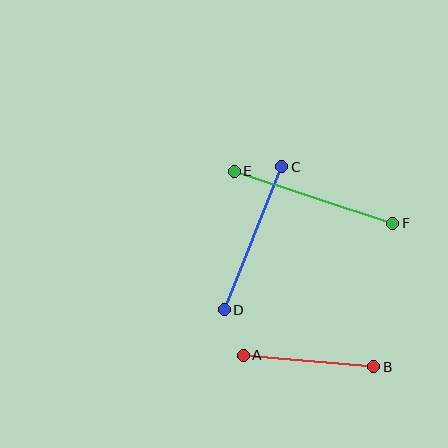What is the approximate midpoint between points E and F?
The midpoint is at approximately (314, 197) pixels.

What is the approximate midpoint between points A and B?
The midpoint is at approximately (308, 361) pixels.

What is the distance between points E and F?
The distance is approximately 167 pixels.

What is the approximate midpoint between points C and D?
The midpoint is at approximately (253, 238) pixels.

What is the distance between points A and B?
The distance is approximately 131 pixels.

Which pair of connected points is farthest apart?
Points E and F are farthest apart.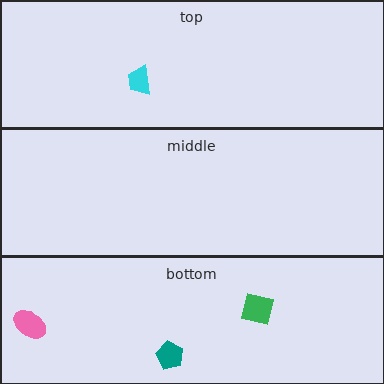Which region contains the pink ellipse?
The bottom region.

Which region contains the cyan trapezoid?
The top region.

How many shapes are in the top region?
1.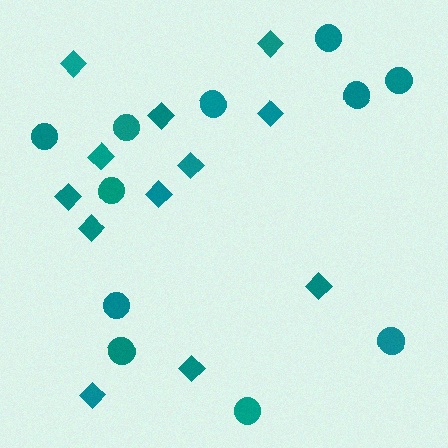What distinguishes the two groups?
There are 2 groups: one group of circles (11) and one group of diamonds (12).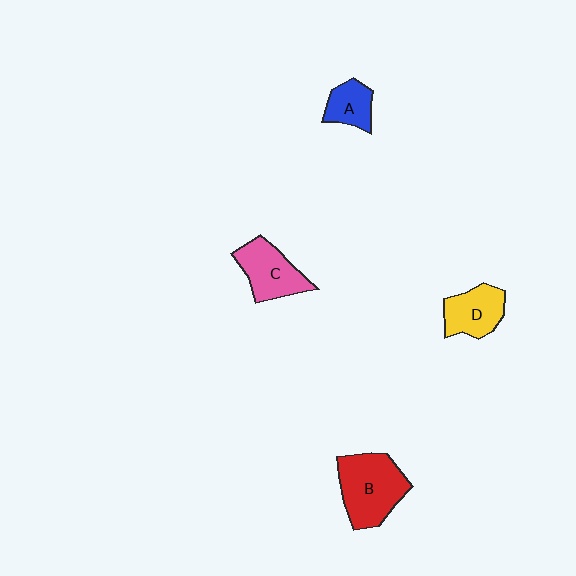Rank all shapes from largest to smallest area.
From largest to smallest: B (red), C (pink), D (yellow), A (blue).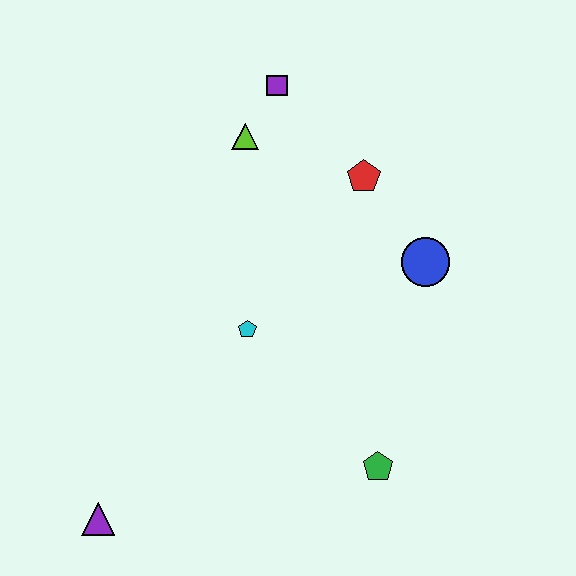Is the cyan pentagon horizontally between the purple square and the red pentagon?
No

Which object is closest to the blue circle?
The red pentagon is closest to the blue circle.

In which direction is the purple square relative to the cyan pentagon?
The purple square is above the cyan pentagon.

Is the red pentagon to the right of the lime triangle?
Yes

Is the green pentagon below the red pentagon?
Yes